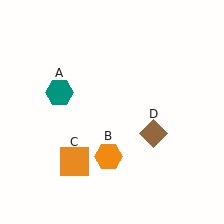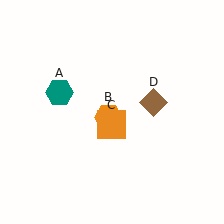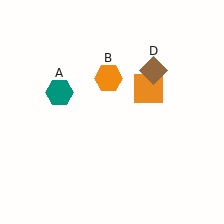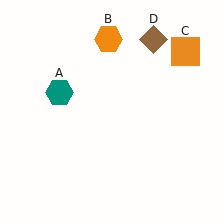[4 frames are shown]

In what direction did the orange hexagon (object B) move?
The orange hexagon (object B) moved up.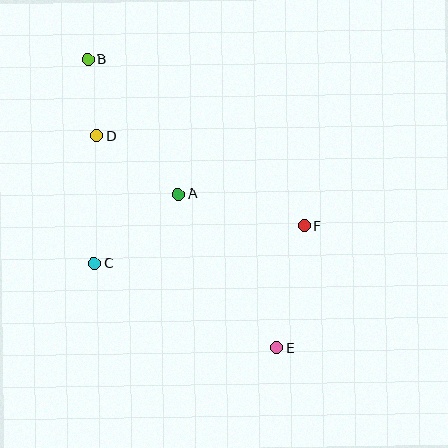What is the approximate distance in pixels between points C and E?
The distance between C and E is approximately 201 pixels.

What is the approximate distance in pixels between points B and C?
The distance between B and C is approximately 204 pixels.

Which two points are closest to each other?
Points B and D are closest to each other.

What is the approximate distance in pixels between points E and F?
The distance between E and F is approximately 126 pixels.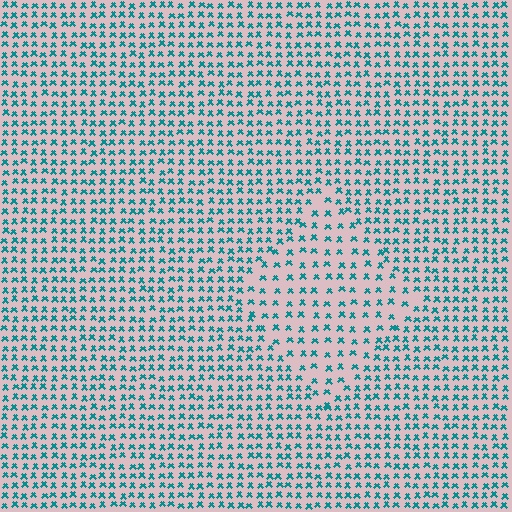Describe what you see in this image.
The image contains small teal elements arranged at two different densities. A diamond-shaped region is visible where the elements are less densely packed than the surrounding area.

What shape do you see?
I see a diamond.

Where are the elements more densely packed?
The elements are more densely packed outside the diamond boundary.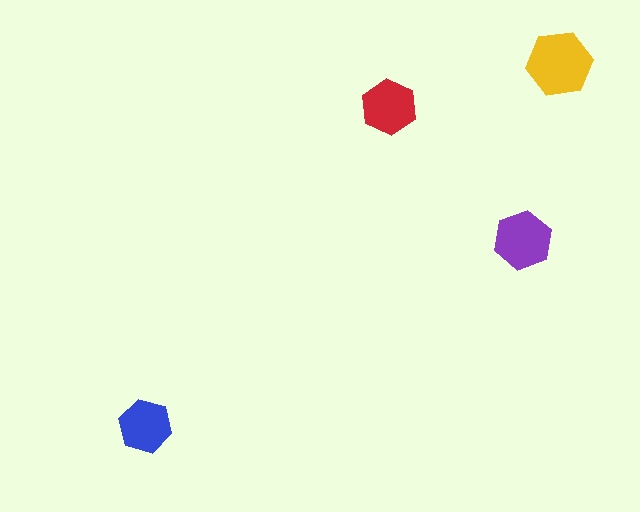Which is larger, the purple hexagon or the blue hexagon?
The purple one.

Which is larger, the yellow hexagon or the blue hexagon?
The yellow one.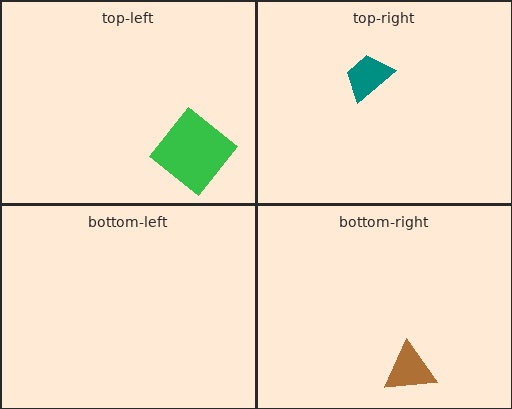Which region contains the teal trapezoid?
The top-right region.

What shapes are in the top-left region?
The green diamond.